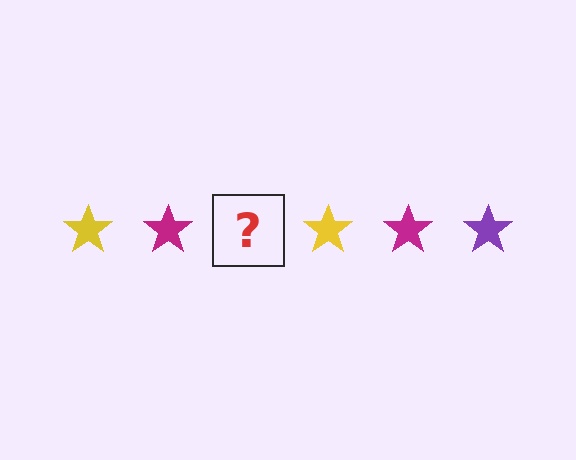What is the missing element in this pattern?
The missing element is a purple star.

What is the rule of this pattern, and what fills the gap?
The rule is that the pattern cycles through yellow, magenta, purple stars. The gap should be filled with a purple star.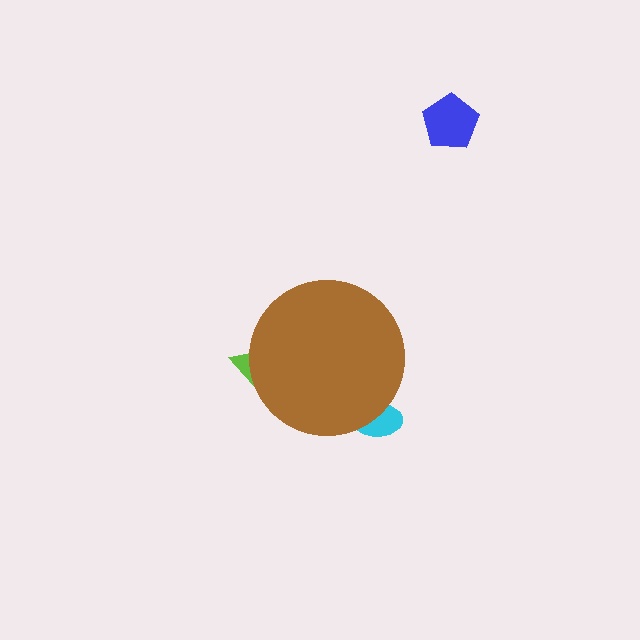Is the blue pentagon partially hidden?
No, the blue pentagon is fully visible.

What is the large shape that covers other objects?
A brown circle.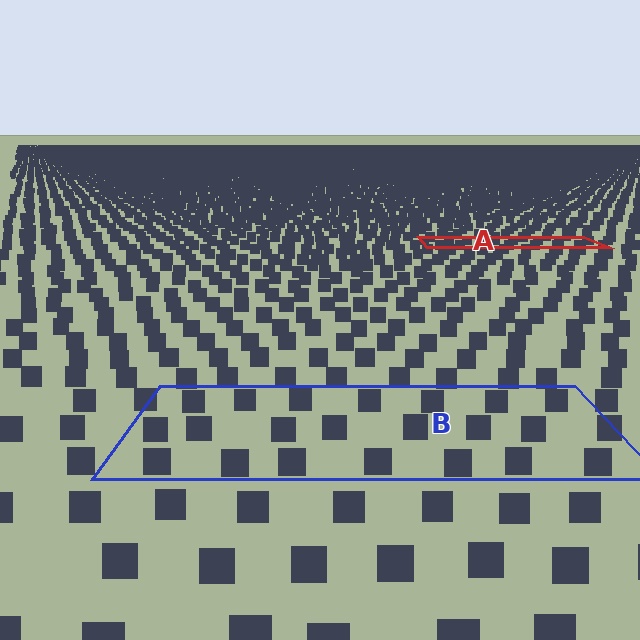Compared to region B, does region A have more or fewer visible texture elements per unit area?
Region A has more texture elements per unit area — they are packed more densely because it is farther away.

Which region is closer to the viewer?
Region B is closer. The texture elements there are larger and more spread out.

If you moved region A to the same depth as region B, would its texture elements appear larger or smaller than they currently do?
They would appear larger. At a closer depth, the same texture elements are projected at a bigger on-screen size.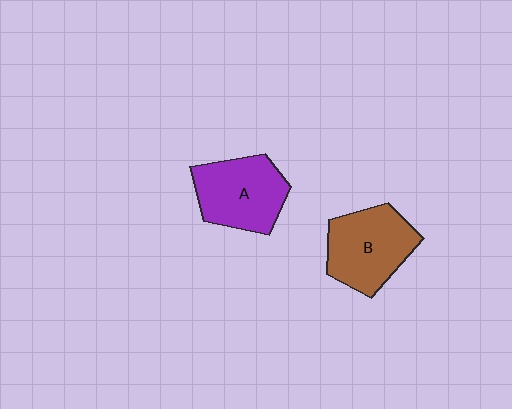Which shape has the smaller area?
Shape A (purple).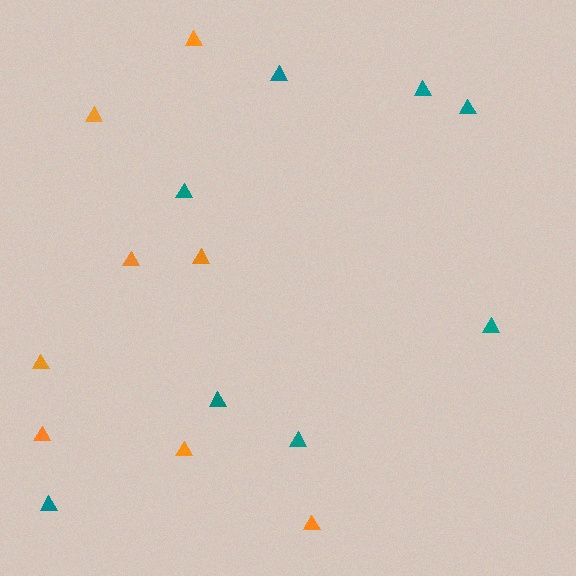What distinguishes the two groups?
There are 2 groups: one group of teal triangles (8) and one group of orange triangles (8).